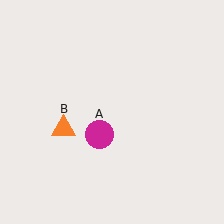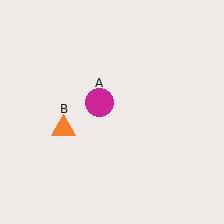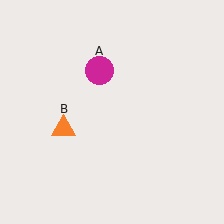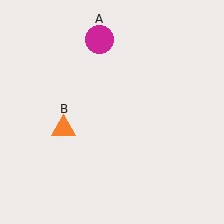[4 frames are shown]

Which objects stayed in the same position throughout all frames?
Orange triangle (object B) remained stationary.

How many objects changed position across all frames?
1 object changed position: magenta circle (object A).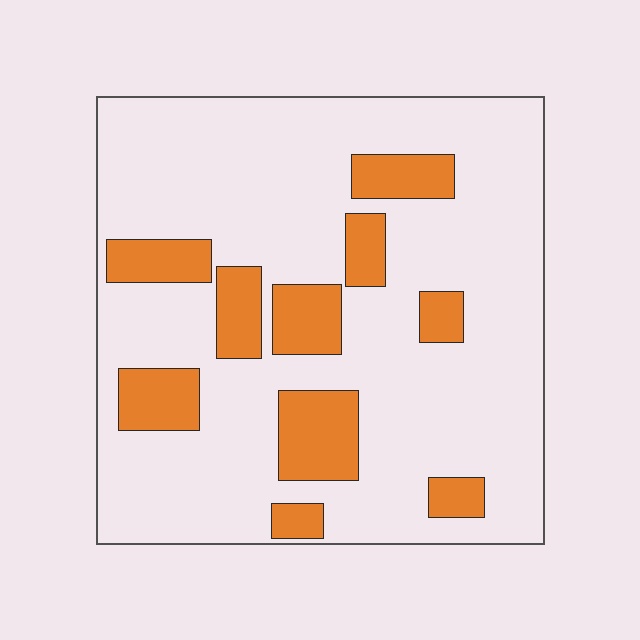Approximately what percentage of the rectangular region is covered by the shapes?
Approximately 20%.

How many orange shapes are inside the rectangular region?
10.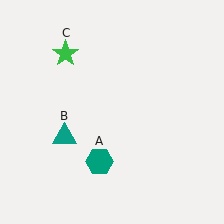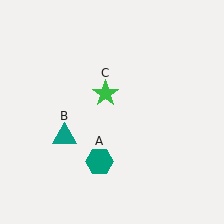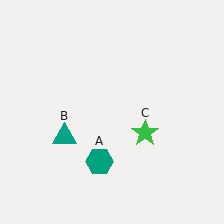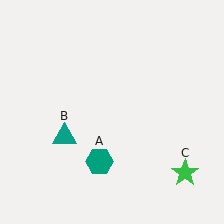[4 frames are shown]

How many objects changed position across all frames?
1 object changed position: green star (object C).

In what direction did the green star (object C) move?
The green star (object C) moved down and to the right.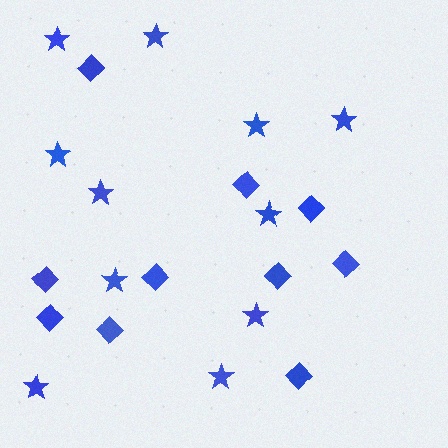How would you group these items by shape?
There are 2 groups: one group of stars (11) and one group of diamonds (10).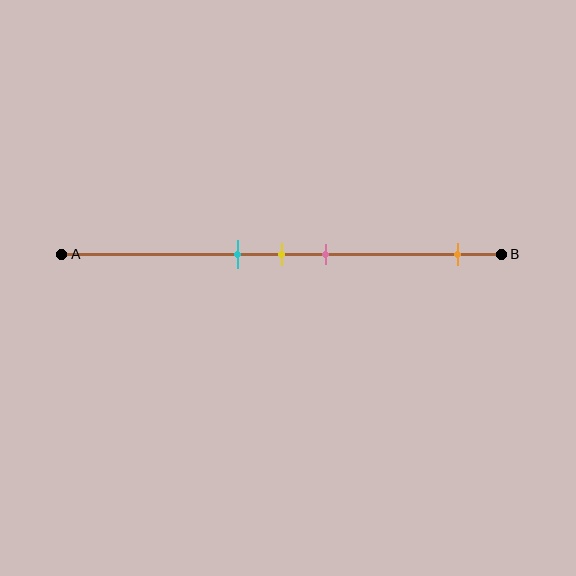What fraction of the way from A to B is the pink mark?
The pink mark is approximately 60% (0.6) of the way from A to B.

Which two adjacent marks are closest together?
The cyan and yellow marks are the closest adjacent pair.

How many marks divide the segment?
There are 4 marks dividing the segment.